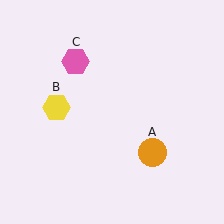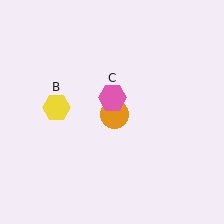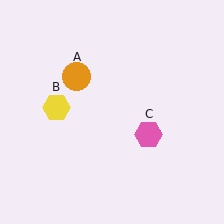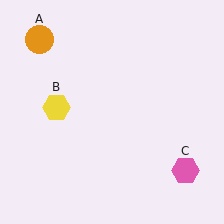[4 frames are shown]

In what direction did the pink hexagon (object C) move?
The pink hexagon (object C) moved down and to the right.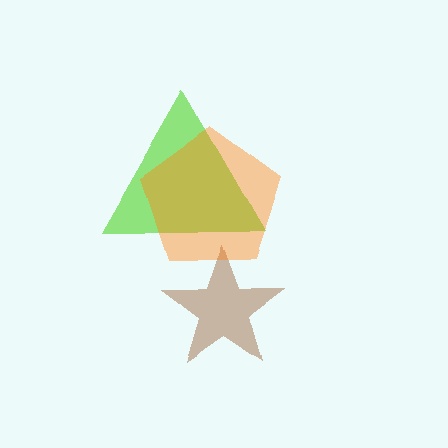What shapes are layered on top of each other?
The layered shapes are: a brown star, a lime triangle, an orange pentagon.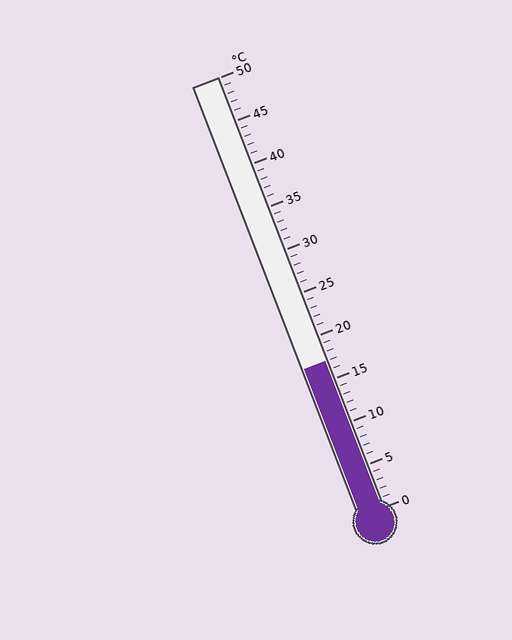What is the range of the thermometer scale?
The thermometer scale ranges from 0°C to 50°C.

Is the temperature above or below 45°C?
The temperature is below 45°C.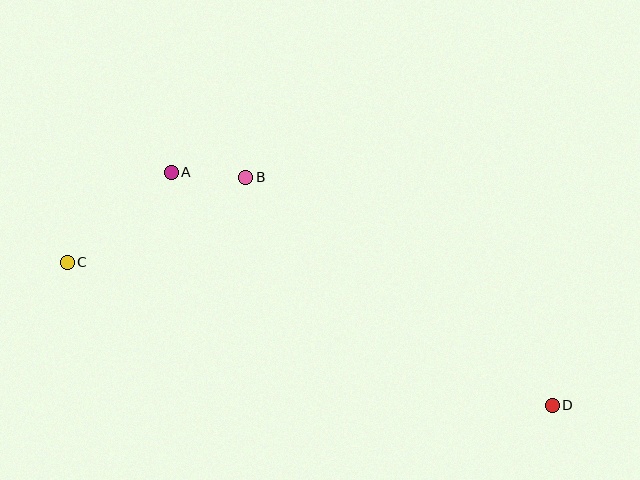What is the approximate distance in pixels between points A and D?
The distance between A and D is approximately 447 pixels.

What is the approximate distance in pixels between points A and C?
The distance between A and C is approximately 137 pixels.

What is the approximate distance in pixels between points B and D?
The distance between B and D is approximately 382 pixels.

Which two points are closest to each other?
Points A and B are closest to each other.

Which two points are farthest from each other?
Points C and D are farthest from each other.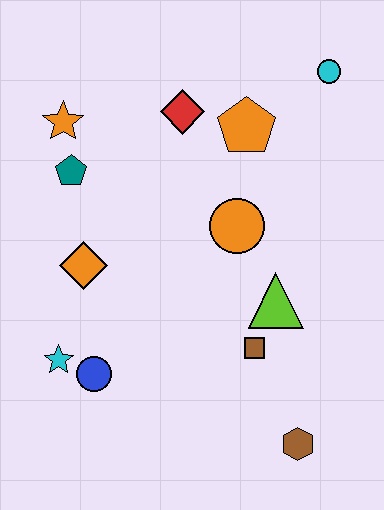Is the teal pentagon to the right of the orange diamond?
No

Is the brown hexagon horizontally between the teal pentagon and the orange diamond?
No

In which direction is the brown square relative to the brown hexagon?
The brown square is above the brown hexagon.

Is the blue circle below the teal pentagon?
Yes